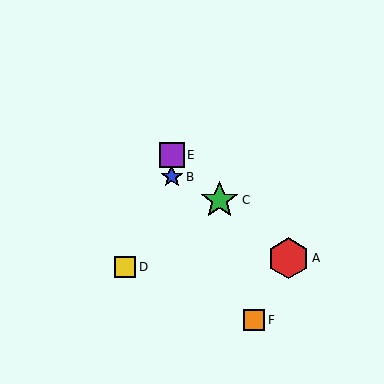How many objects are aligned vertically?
2 objects (B, E) are aligned vertically.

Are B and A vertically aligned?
No, B is at x≈172 and A is at x≈289.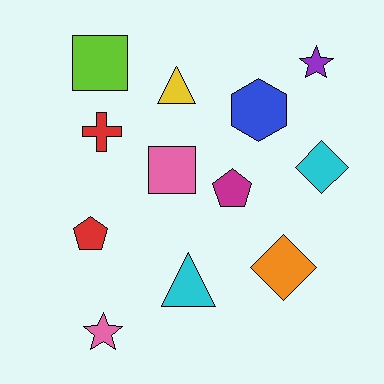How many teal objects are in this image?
There are no teal objects.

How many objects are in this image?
There are 12 objects.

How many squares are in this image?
There are 2 squares.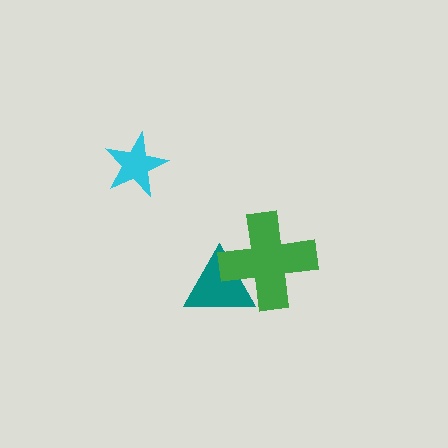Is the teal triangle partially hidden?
Yes, it is partially covered by another shape.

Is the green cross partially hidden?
No, no other shape covers it.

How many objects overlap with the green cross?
1 object overlaps with the green cross.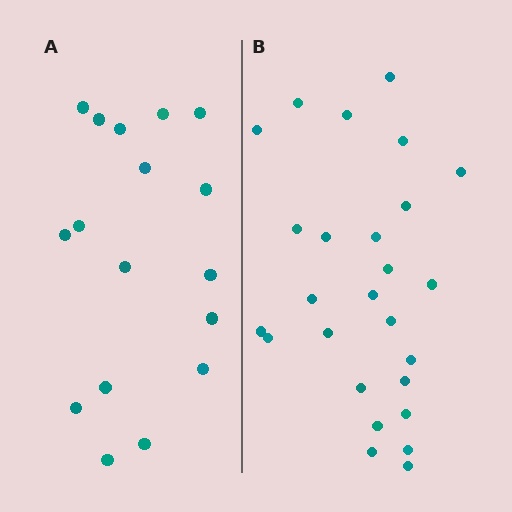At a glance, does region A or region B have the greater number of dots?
Region B (the right region) has more dots.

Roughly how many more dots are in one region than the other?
Region B has roughly 8 or so more dots than region A.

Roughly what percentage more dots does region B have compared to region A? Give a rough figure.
About 55% more.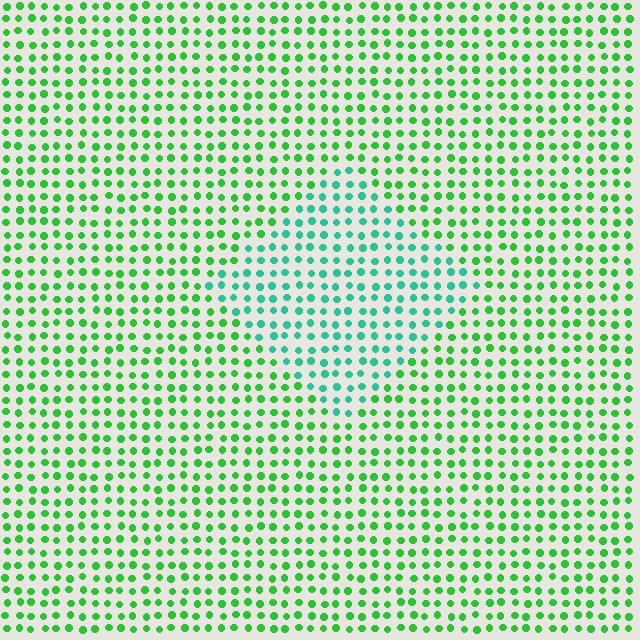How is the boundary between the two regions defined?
The boundary is defined purely by a slight shift in hue (about 40 degrees). Spacing, size, and orientation are identical on both sides.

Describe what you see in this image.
The image is filled with small green elements in a uniform arrangement. A diamond-shaped region is visible where the elements are tinted to a slightly different hue, forming a subtle color boundary.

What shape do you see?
I see a diamond.